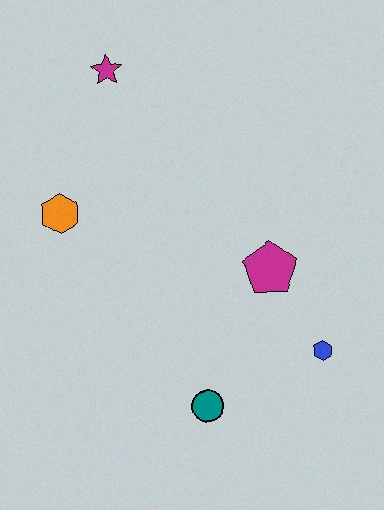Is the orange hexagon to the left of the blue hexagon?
Yes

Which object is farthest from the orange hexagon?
The blue hexagon is farthest from the orange hexagon.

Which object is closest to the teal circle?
The blue hexagon is closest to the teal circle.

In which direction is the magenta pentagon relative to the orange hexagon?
The magenta pentagon is to the right of the orange hexagon.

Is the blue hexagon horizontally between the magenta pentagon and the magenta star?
No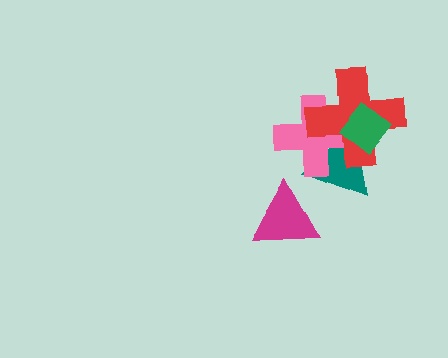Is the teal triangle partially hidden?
Yes, it is partially covered by another shape.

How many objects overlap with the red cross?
3 objects overlap with the red cross.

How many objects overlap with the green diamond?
3 objects overlap with the green diamond.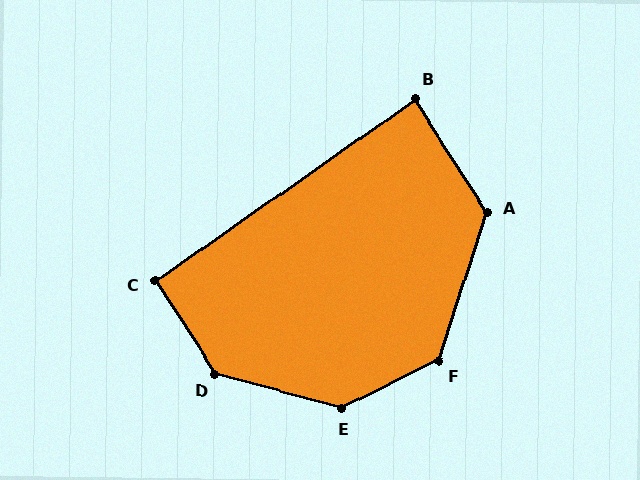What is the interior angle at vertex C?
Approximately 92 degrees (approximately right).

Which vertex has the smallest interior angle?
B, at approximately 88 degrees.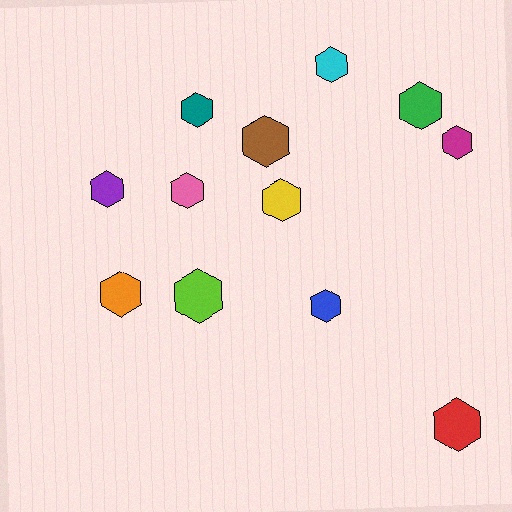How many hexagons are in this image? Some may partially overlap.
There are 12 hexagons.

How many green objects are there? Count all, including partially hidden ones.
There is 1 green object.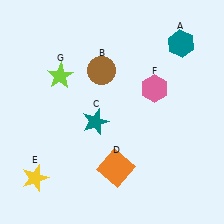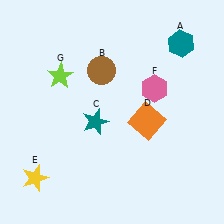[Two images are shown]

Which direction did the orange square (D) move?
The orange square (D) moved up.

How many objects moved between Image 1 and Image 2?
1 object moved between the two images.